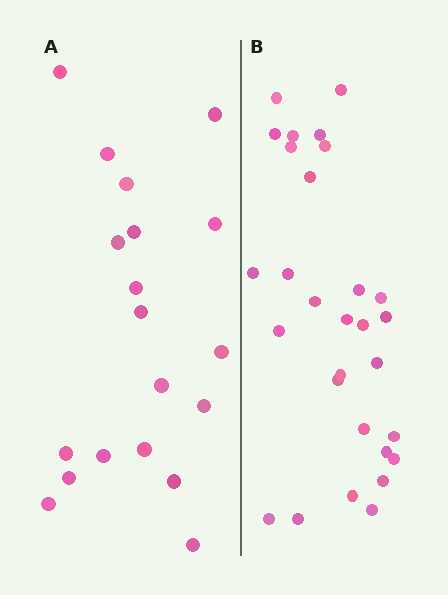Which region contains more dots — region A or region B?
Region B (the right region) has more dots.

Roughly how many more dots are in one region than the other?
Region B has roughly 10 or so more dots than region A.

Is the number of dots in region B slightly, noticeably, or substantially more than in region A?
Region B has substantially more. The ratio is roughly 1.5 to 1.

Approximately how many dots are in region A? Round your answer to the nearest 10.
About 20 dots. (The exact count is 19, which rounds to 20.)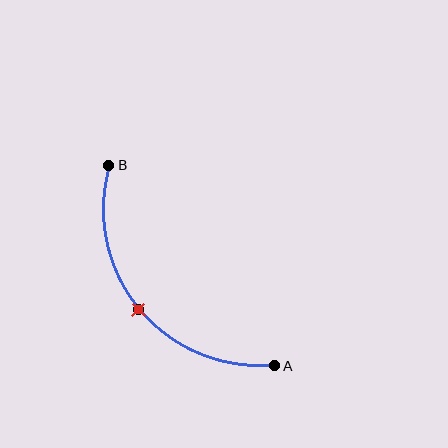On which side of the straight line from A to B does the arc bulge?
The arc bulges below and to the left of the straight line connecting A and B.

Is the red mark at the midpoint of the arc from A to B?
Yes. The red mark lies on the arc at equal arc-length from both A and B — it is the arc midpoint.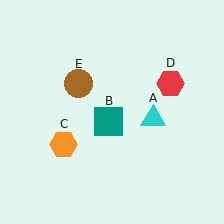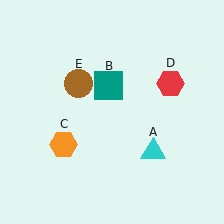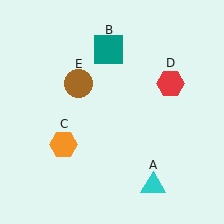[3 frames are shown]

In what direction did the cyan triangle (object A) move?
The cyan triangle (object A) moved down.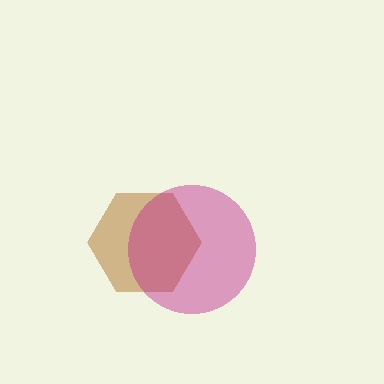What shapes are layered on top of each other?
The layered shapes are: a brown hexagon, a magenta circle.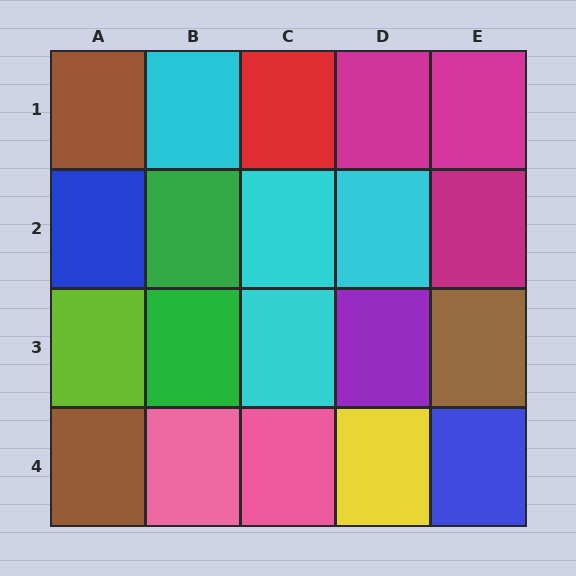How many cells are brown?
3 cells are brown.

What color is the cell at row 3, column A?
Lime.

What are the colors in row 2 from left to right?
Blue, green, cyan, cyan, magenta.